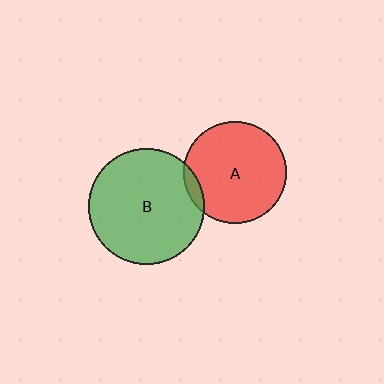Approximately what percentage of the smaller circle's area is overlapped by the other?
Approximately 5%.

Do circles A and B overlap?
Yes.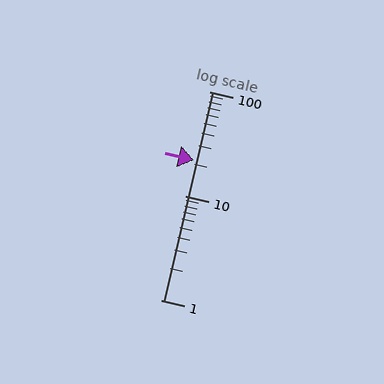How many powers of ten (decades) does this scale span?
The scale spans 2 decades, from 1 to 100.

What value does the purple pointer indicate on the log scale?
The pointer indicates approximately 22.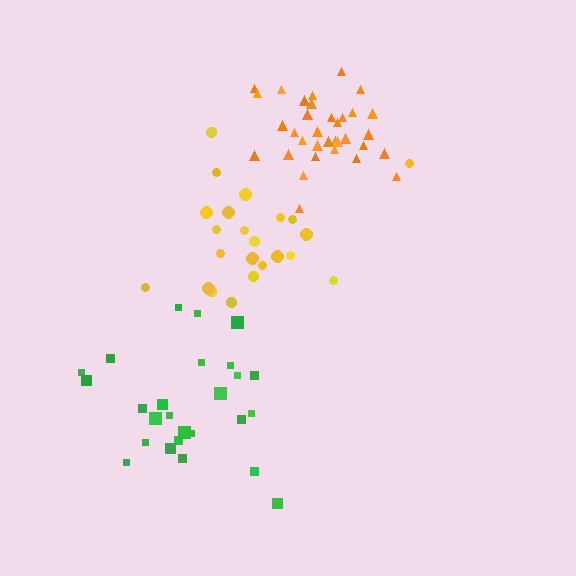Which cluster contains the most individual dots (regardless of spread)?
Orange (34).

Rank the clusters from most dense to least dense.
orange, green, yellow.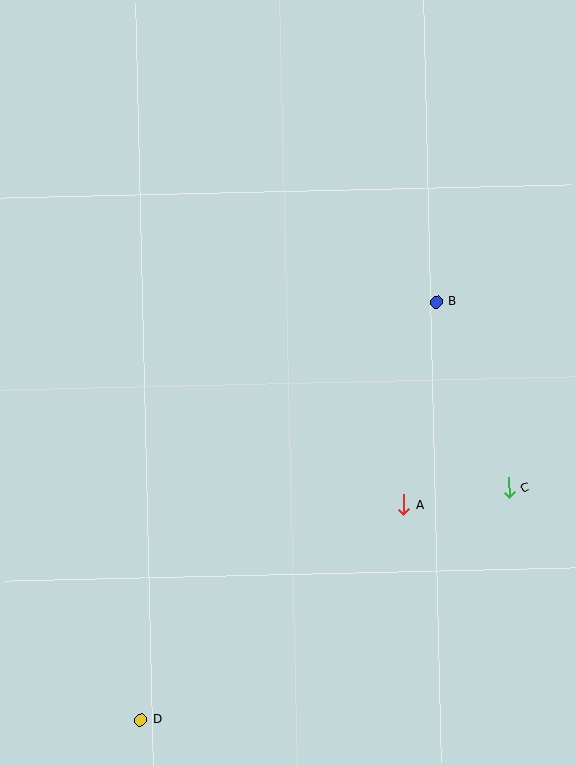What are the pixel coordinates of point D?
Point D is at (140, 720).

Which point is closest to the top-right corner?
Point B is closest to the top-right corner.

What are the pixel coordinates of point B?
Point B is at (436, 302).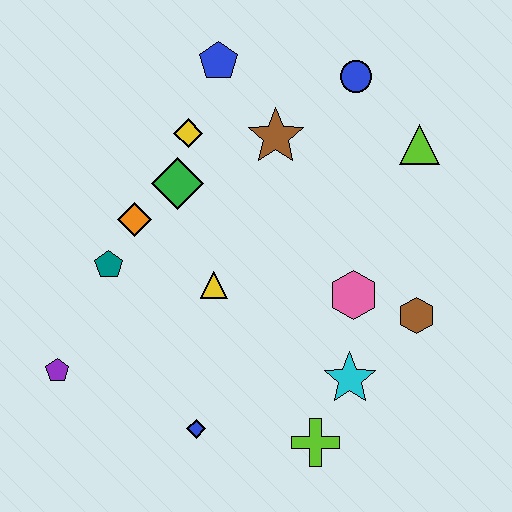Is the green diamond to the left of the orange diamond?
No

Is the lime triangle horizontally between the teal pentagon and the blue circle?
No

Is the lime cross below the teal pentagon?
Yes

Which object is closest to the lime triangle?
The blue circle is closest to the lime triangle.